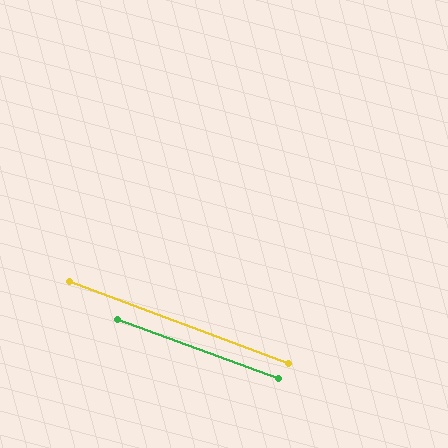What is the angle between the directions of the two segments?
Approximately 0 degrees.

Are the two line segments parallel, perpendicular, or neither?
Parallel — their directions differ by only 0.2°.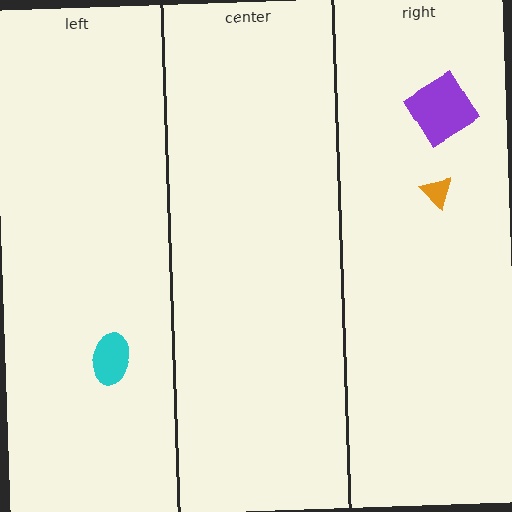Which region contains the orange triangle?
The right region.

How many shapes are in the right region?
2.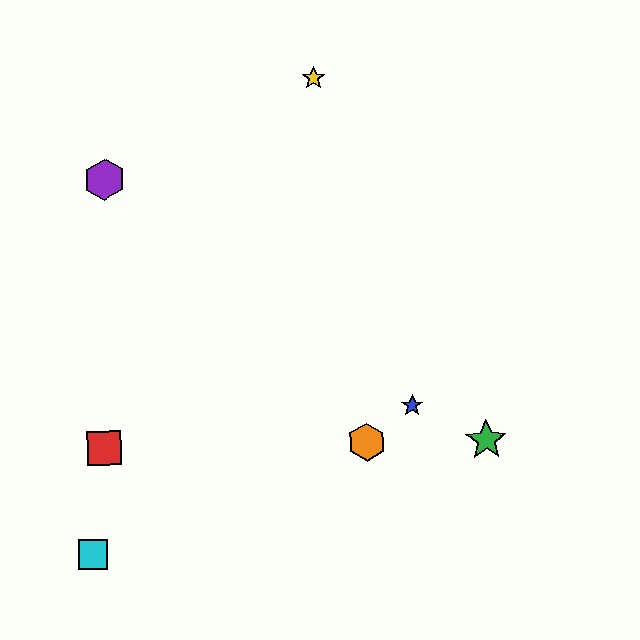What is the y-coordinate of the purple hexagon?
The purple hexagon is at y≈180.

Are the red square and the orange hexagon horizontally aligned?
Yes, both are at y≈448.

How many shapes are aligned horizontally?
3 shapes (the red square, the green star, the orange hexagon) are aligned horizontally.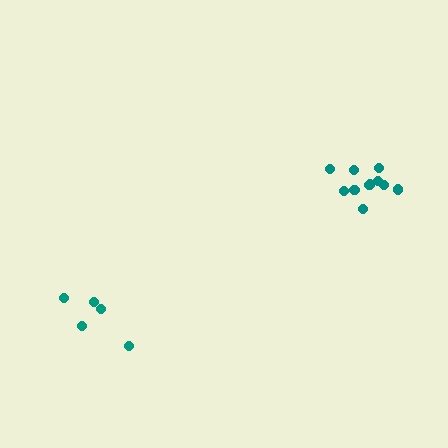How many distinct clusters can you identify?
There are 2 distinct clusters.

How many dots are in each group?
Group 1: 11 dots, Group 2: 5 dots (16 total).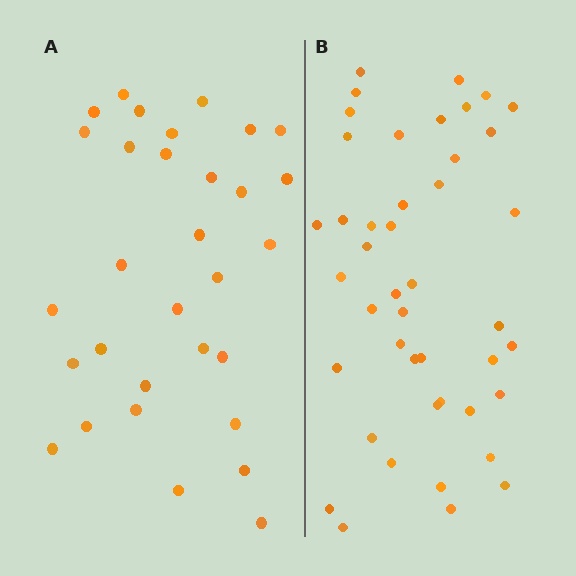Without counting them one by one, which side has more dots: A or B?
Region B (the right region) has more dots.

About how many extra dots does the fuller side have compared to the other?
Region B has approximately 15 more dots than region A.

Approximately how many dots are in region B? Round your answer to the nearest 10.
About 40 dots. (The exact count is 44, which rounds to 40.)